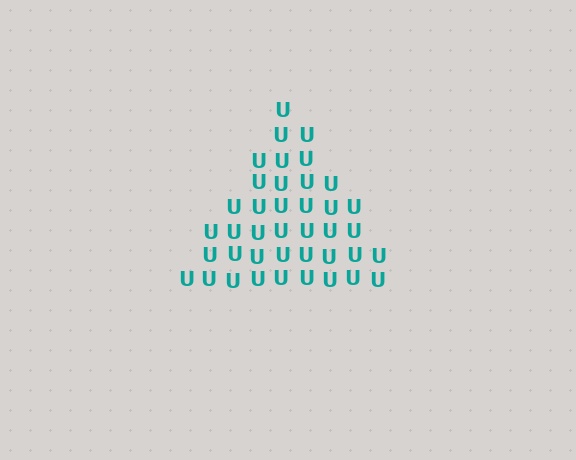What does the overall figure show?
The overall figure shows a triangle.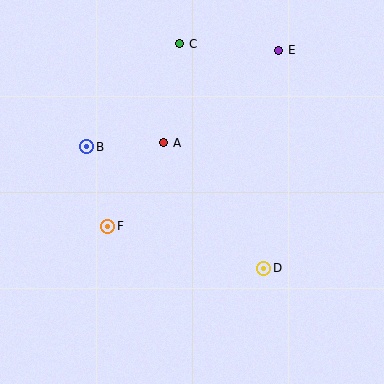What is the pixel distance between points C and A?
The distance between C and A is 100 pixels.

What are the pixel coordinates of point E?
Point E is at (279, 50).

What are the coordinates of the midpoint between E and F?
The midpoint between E and F is at (193, 138).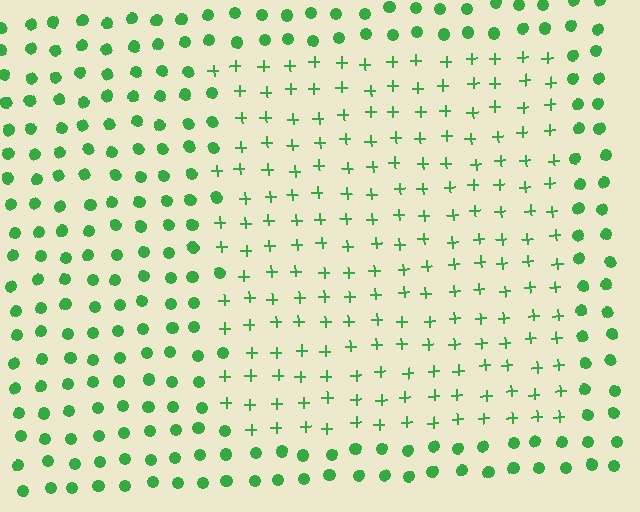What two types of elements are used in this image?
The image uses plus signs inside the rectangle region and circles outside it.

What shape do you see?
I see a rectangle.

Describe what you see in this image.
The image is filled with small green elements arranged in a uniform grid. A rectangle-shaped region contains plus signs, while the surrounding area contains circles. The boundary is defined purely by the change in element shape.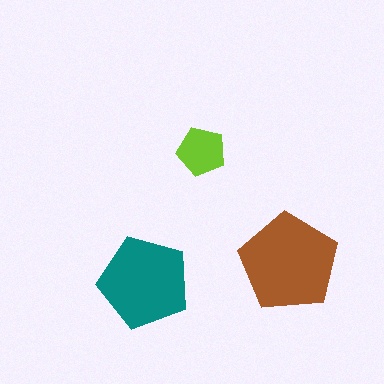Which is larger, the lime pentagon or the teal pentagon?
The teal one.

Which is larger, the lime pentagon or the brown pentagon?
The brown one.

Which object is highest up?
The lime pentagon is topmost.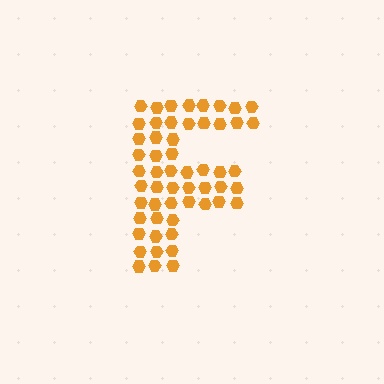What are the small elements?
The small elements are hexagons.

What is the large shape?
The large shape is the letter F.